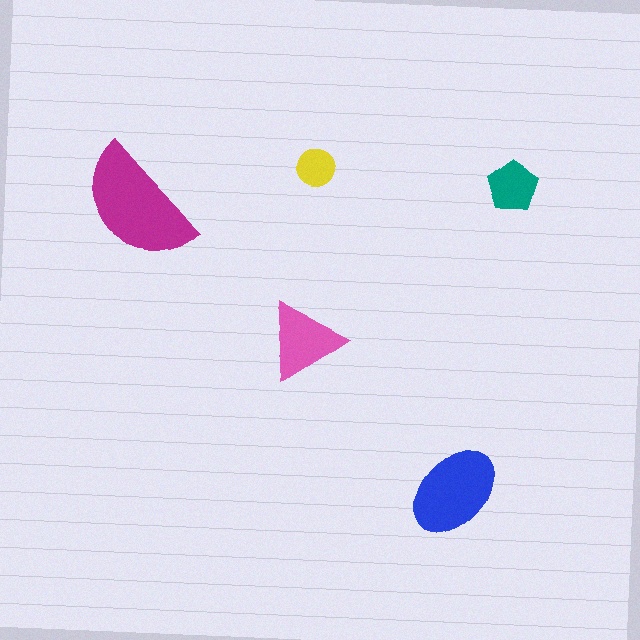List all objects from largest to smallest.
The magenta semicircle, the blue ellipse, the pink triangle, the teal pentagon, the yellow circle.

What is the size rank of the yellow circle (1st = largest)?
5th.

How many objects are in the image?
There are 5 objects in the image.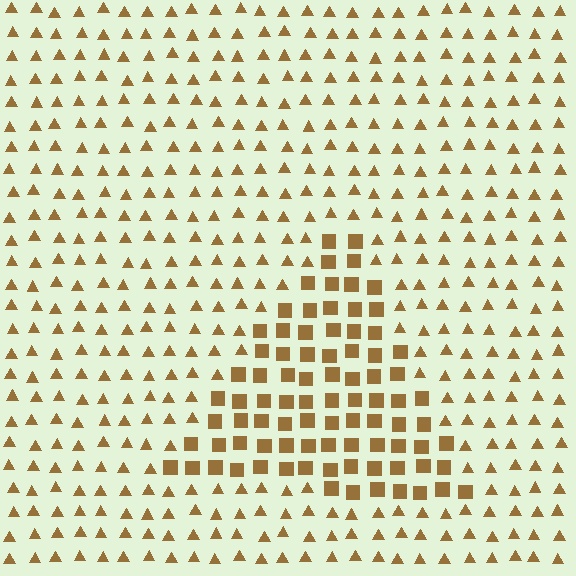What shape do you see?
I see a triangle.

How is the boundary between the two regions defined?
The boundary is defined by a change in element shape: squares inside vs. triangles outside. All elements share the same color and spacing.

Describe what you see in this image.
The image is filled with small brown elements arranged in a uniform grid. A triangle-shaped region contains squares, while the surrounding area contains triangles. The boundary is defined purely by the change in element shape.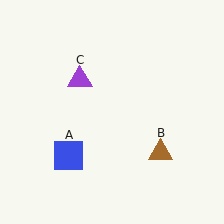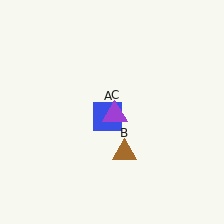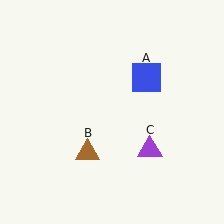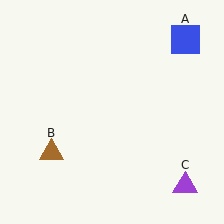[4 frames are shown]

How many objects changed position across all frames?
3 objects changed position: blue square (object A), brown triangle (object B), purple triangle (object C).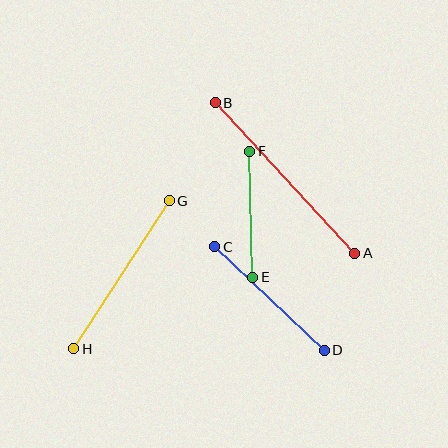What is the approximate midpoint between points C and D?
The midpoint is at approximately (269, 299) pixels.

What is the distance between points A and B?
The distance is approximately 205 pixels.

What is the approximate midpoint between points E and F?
The midpoint is at approximately (251, 214) pixels.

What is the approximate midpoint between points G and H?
The midpoint is at approximately (121, 275) pixels.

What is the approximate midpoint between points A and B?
The midpoint is at approximately (285, 178) pixels.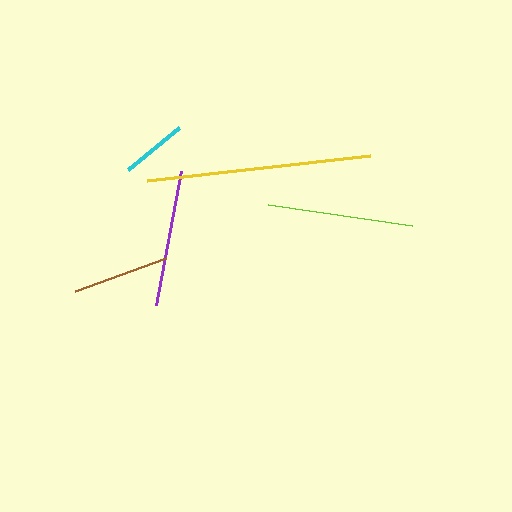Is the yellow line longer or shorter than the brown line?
The yellow line is longer than the brown line.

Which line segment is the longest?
The yellow line is the longest at approximately 225 pixels.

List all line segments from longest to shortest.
From longest to shortest: yellow, lime, purple, brown, cyan.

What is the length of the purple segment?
The purple segment is approximately 137 pixels long.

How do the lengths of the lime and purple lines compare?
The lime and purple lines are approximately the same length.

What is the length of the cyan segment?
The cyan segment is approximately 66 pixels long.